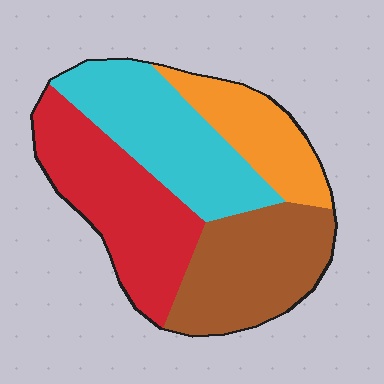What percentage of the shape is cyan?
Cyan covers 27% of the shape.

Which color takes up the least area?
Orange, at roughly 15%.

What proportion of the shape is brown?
Brown takes up about one quarter (1/4) of the shape.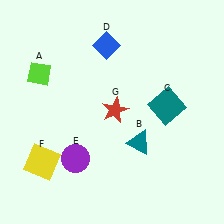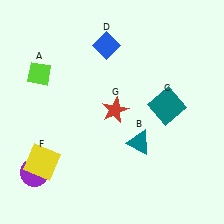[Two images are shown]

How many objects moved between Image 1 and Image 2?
1 object moved between the two images.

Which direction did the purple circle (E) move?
The purple circle (E) moved left.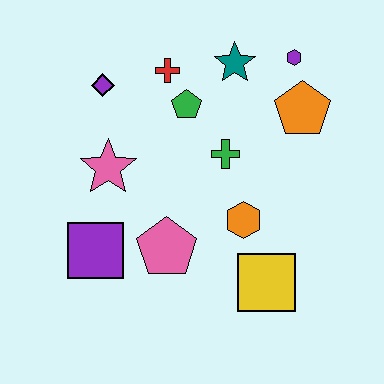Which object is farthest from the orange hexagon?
The purple diamond is farthest from the orange hexagon.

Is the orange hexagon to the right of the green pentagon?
Yes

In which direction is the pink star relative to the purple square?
The pink star is above the purple square.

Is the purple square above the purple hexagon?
No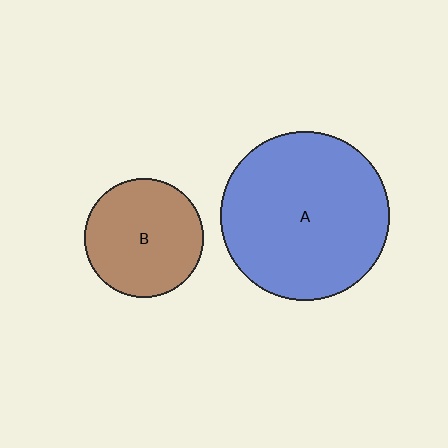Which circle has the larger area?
Circle A (blue).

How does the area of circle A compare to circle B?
Approximately 2.0 times.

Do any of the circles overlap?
No, none of the circles overlap.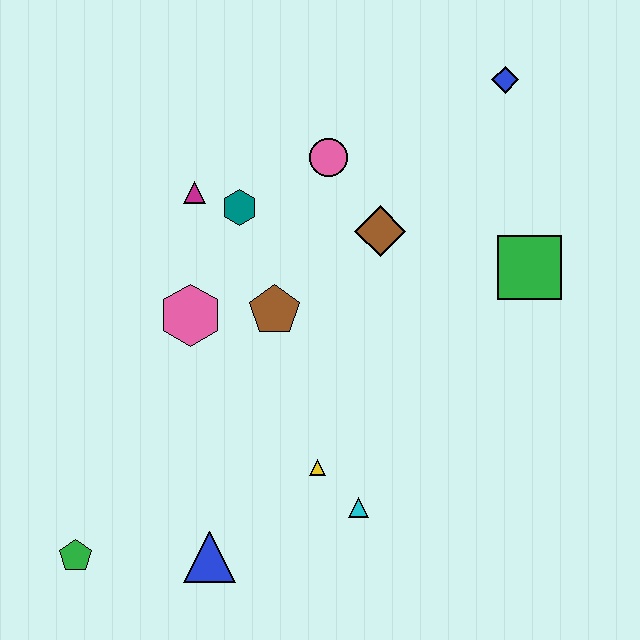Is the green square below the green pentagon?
No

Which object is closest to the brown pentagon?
The pink hexagon is closest to the brown pentagon.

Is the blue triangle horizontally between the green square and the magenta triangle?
Yes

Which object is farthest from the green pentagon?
The blue diamond is farthest from the green pentagon.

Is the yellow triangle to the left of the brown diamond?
Yes